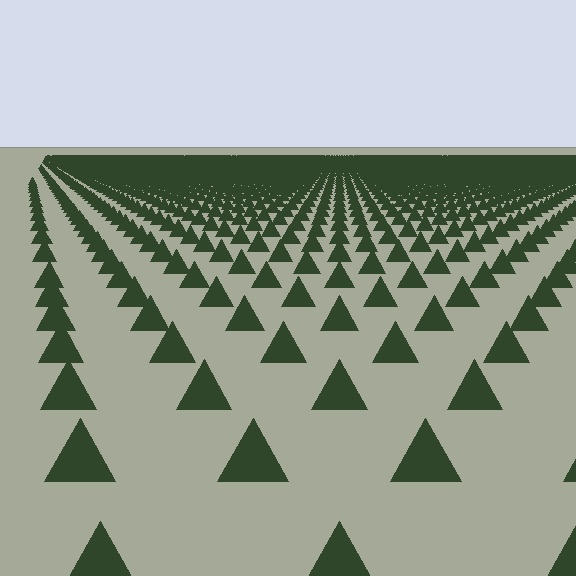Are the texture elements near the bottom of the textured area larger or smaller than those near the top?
Larger. Near the bottom, elements are closer to the viewer and appear at a bigger on-screen size.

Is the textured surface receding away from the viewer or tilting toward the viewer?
The surface is receding away from the viewer. Texture elements get smaller and denser toward the top.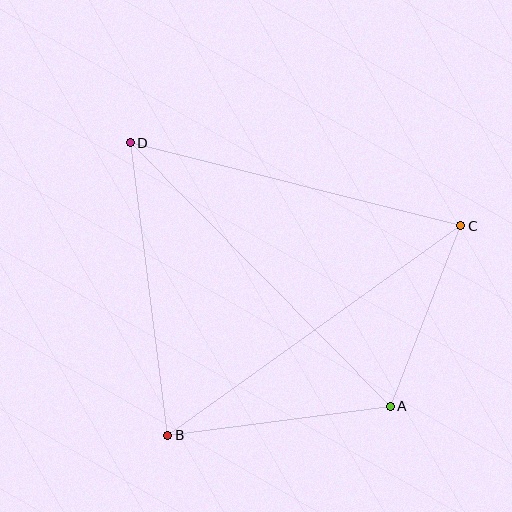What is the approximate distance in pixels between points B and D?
The distance between B and D is approximately 295 pixels.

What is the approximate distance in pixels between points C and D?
The distance between C and D is approximately 341 pixels.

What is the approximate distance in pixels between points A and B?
The distance between A and B is approximately 224 pixels.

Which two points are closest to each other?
Points A and C are closest to each other.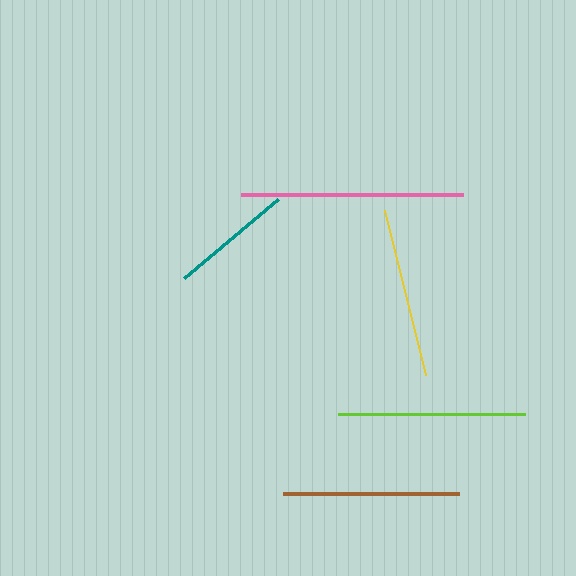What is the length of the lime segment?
The lime segment is approximately 187 pixels long.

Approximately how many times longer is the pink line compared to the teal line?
The pink line is approximately 1.8 times the length of the teal line.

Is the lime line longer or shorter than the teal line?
The lime line is longer than the teal line.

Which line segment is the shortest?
The teal line is the shortest at approximately 123 pixels.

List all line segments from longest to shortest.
From longest to shortest: pink, lime, brown, yellow, teal.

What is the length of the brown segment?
The brown segment is approximately 175 pixels long.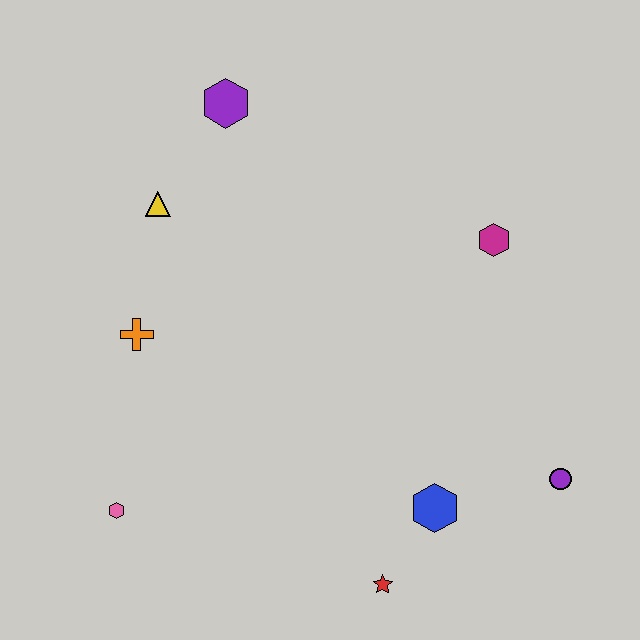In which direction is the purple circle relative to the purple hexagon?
The purple circle is below the purple hexagon.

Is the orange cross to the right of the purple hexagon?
No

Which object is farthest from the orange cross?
The purple circle is farthest from the orange cross.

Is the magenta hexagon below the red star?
No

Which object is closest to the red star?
The blue hexagon is closest to the red star.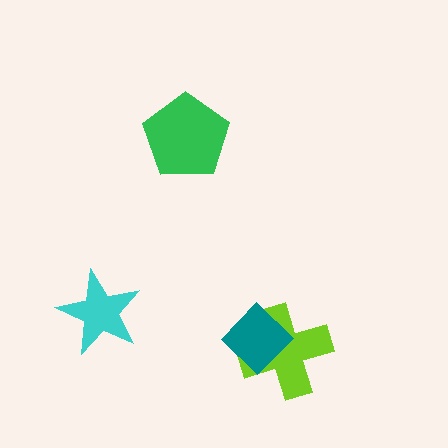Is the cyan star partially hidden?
No, no other shape covers it.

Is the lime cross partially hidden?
Yes, it is partially covered by another shape.